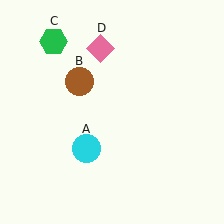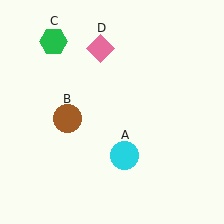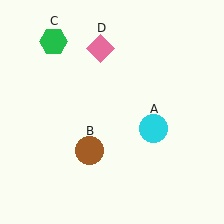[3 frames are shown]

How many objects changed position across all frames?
2 objects changed position: cyan circle (object A), brown circle (object B).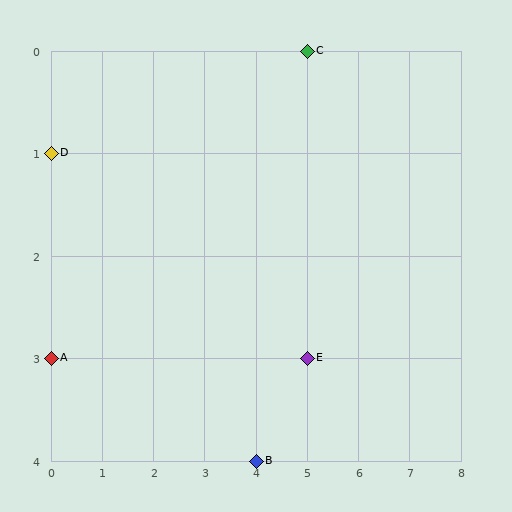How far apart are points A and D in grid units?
Points A and D are 2 rows apart.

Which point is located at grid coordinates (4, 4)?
Point B is at (4, 4).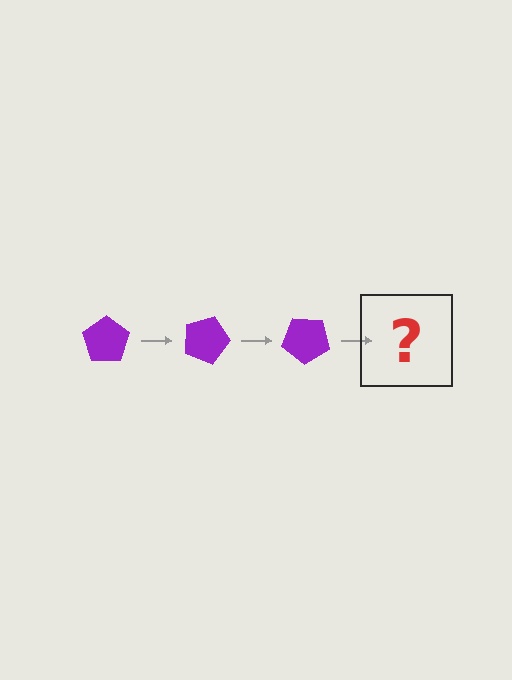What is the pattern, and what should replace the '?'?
The pattern is that the pentagon rotates 20 degrees each step. The '?' should be a purple pentagon rotated 60 degrees.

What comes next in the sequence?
The next element should be a purple pentagon rotated 60 degrees.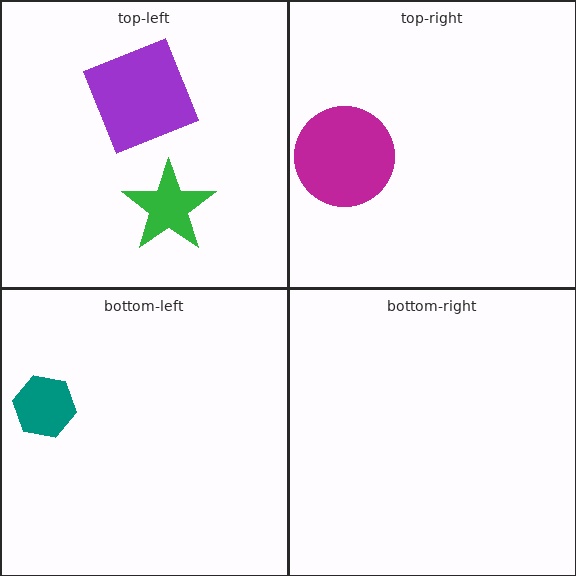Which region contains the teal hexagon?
The bottom-left region.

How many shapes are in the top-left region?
2.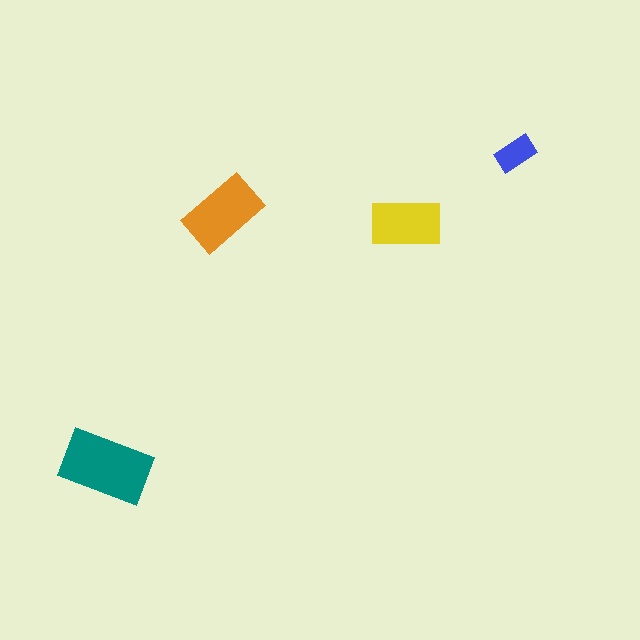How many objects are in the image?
There are 4 objects in the image.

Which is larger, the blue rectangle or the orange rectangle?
The orange one.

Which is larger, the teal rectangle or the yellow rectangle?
The teal one.